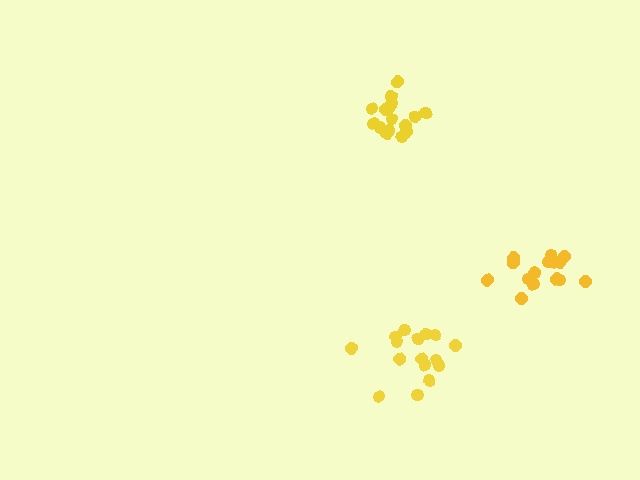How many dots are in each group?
Group 1: 16 dots, Group 2: 16 dots, Group 3: 16 dots (48 total).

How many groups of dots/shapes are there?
There are 3 groups.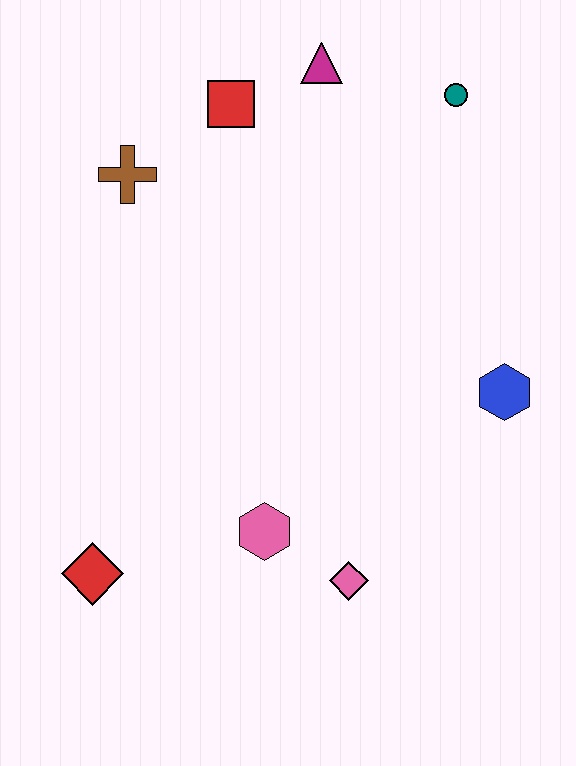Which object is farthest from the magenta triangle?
The red diamond is farthest from the magenta triangle.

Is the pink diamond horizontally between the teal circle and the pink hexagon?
Yes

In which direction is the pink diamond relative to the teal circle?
The pink diamond is below the teal circle.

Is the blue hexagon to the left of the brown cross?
No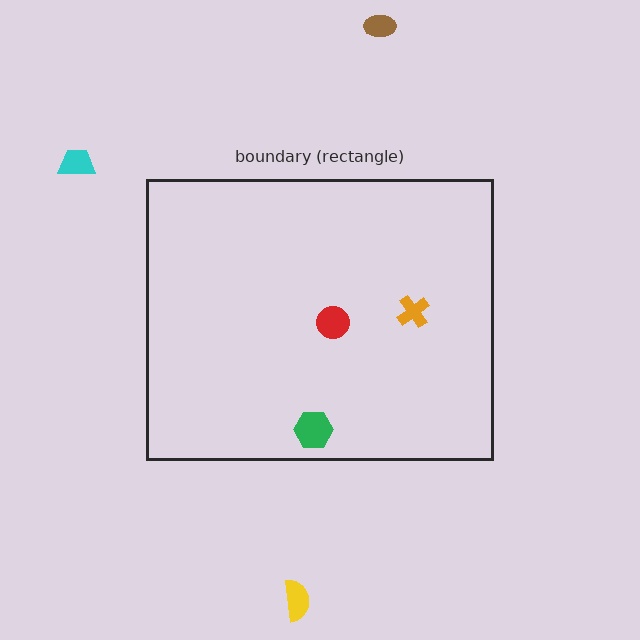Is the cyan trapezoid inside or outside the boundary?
Outside.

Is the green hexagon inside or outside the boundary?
Inside.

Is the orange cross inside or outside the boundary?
Inside.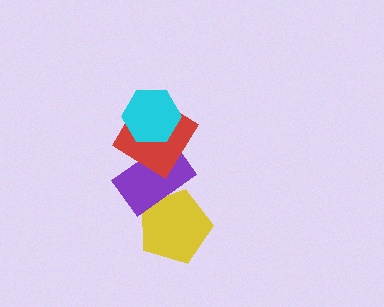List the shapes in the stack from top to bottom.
From top to bottom: the cyan hexagon, the red diamond, the purple rectangle, the yellow pentagon.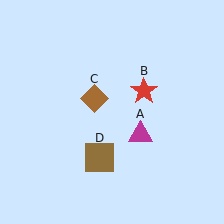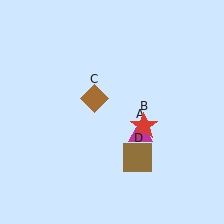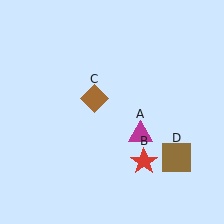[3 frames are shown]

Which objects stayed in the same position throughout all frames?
Magenta triangle (object A) and brown diamond (object C) remained stationary.